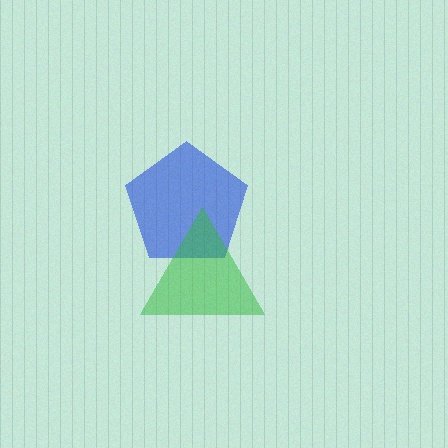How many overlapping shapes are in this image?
There are 2 overlapping shapes in the image.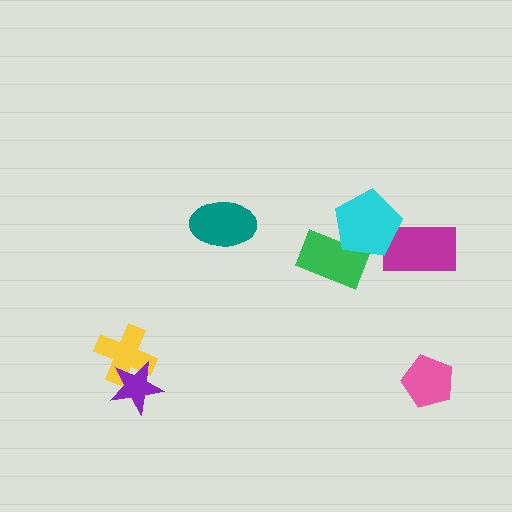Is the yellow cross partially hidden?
Yes, it is partially covered by another shape.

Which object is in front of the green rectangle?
The cyan pentagon is in front of the green rectangle.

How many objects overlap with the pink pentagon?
0 objects overlap with the pink pentagon.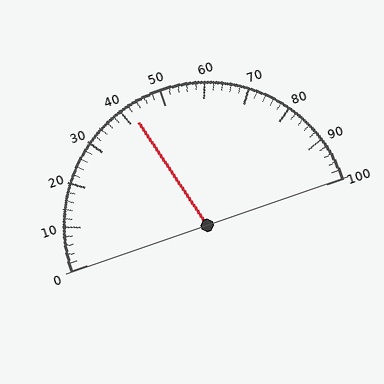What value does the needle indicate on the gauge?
The needle indicates approximately 42.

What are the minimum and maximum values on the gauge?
The gauge ranges from 0 to 100.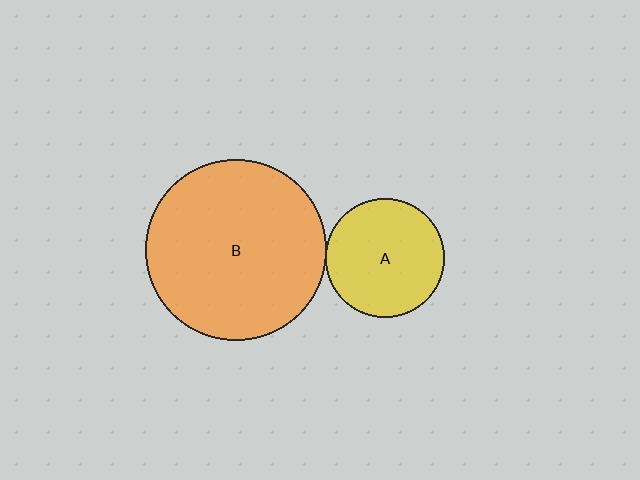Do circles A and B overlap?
Yes.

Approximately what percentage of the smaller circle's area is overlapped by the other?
Approximately 5%.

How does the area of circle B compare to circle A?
Approximately 2.3 times.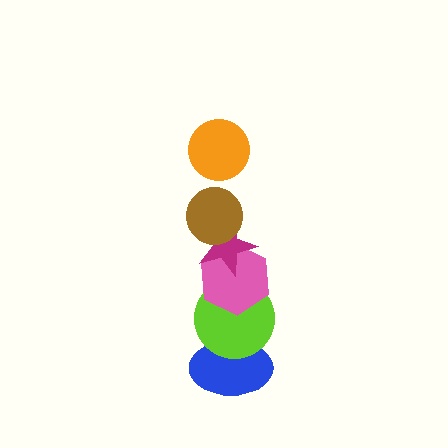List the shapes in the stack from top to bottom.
From top to bottom: the orange circle, the brown circle, the magenta star, the pink hexagon, the lime circle, the blue ellipse.